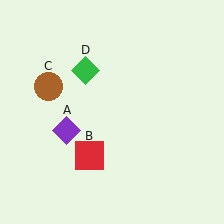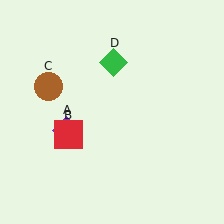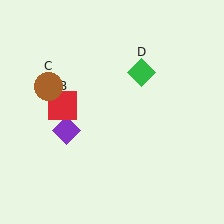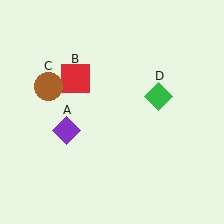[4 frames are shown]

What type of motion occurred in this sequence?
The red square (object B), green diamond (object D) rotated clockwise around the center of the scene.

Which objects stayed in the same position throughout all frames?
Purple diamond (object A) and brown circle (object C) remained stationary.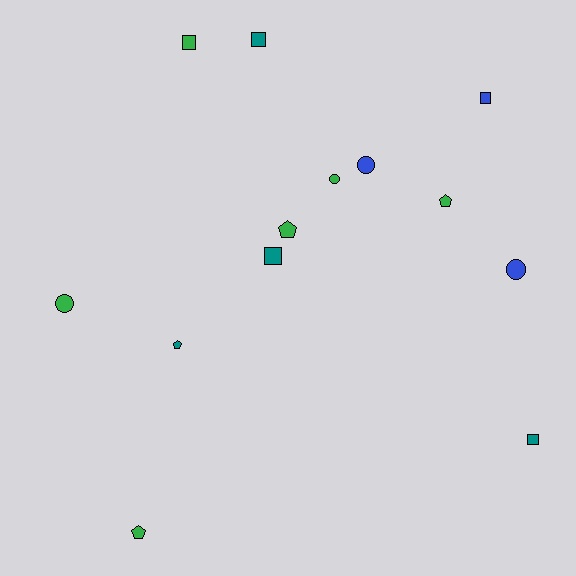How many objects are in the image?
There are 13 objects.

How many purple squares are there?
There are no purple squares.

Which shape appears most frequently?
Square, with 5 objects.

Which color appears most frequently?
Green, with 6 objects.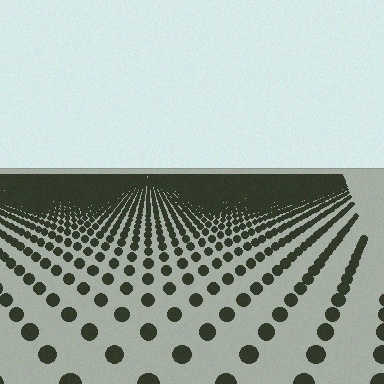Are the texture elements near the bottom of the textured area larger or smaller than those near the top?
Larger. Near the bottom, elements are closer to the viewer and appear at a bigger on-screen size.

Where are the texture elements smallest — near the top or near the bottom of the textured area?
Near the top.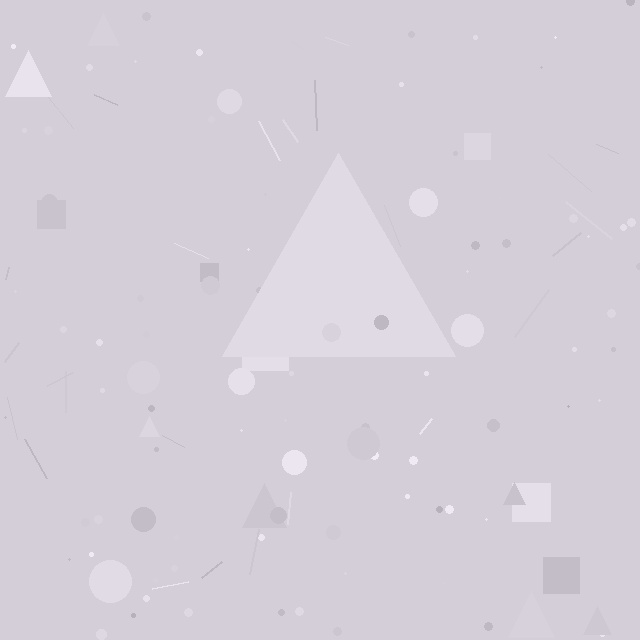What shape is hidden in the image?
A triangle is hidden in the image.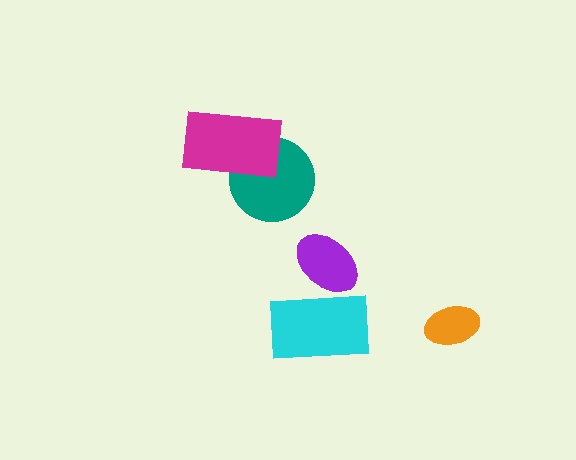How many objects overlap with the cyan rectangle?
1 object overlaps with the cyan rectangle.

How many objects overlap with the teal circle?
1 object overlaps with the teal circle.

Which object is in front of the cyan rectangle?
The purple ellipse is in front of the cyan rectangle.